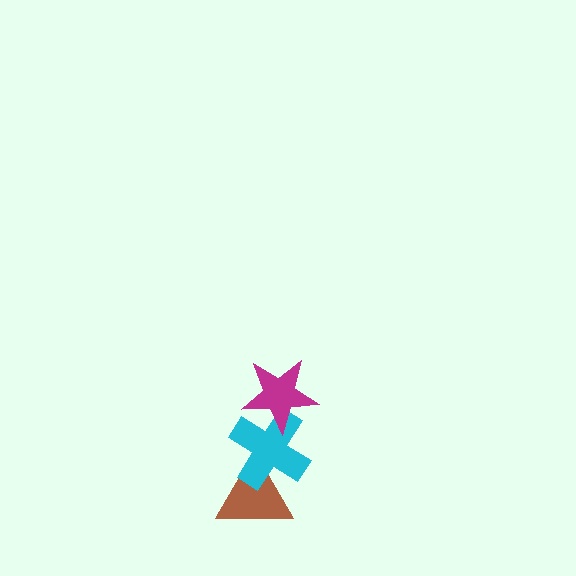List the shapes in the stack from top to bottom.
From top to bottom: the magenta star, the cyan cross, the brown triangle.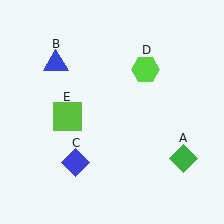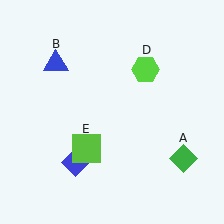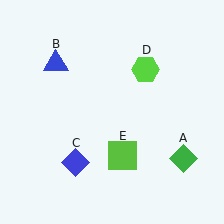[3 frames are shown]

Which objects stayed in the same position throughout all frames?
Green diamond (object A) and blue triangle (object B) and blue diamond (object C) and lime hexagon (object D) remained stationary.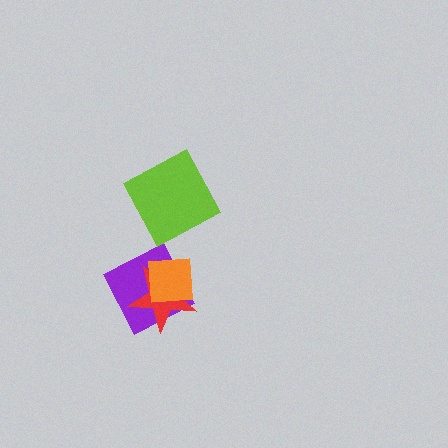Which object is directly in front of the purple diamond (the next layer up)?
The red star is directly in front of the purple diamond.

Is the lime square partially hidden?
No, no other shape covers it.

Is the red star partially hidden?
Yes, it is partially covered by another shape.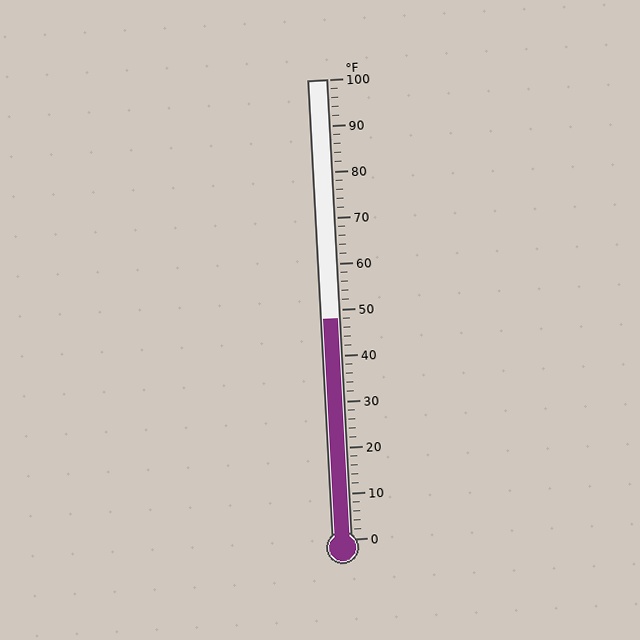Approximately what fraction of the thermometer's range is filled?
The thermometer is filled to approximately 50% of its range.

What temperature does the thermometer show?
The thermometer shows approximately 48°F.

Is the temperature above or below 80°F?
The temperature is below 80°F.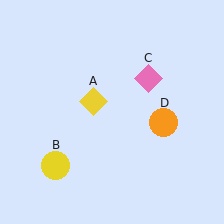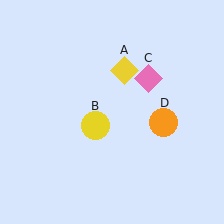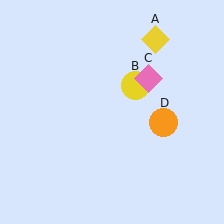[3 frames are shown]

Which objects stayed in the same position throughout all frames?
Pink diamond (object C) and orange circle (object D) remained stationary.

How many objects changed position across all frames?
2 objects changed position: yellow diamond (object A), yellow circle (object B).